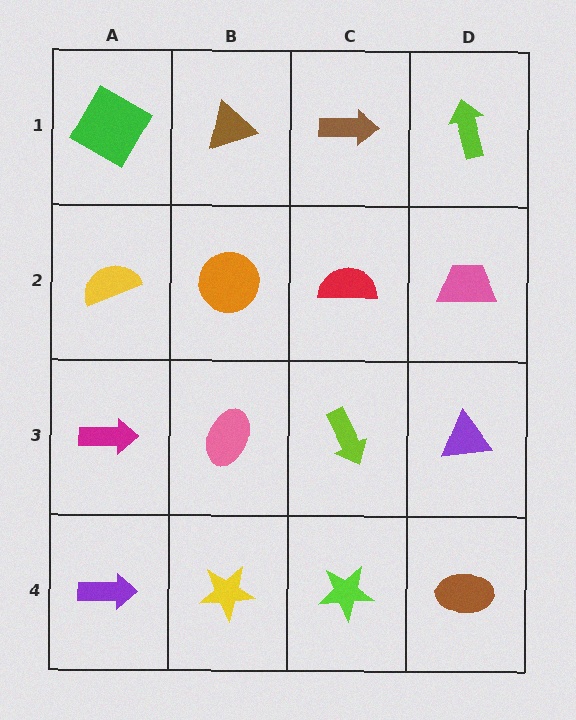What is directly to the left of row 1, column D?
A brown arrow.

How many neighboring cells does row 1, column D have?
2.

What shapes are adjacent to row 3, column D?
A pink trapezoid (row 2, column D), a brown ellipse (row 4, column D), a lime arrow (row 3, column C).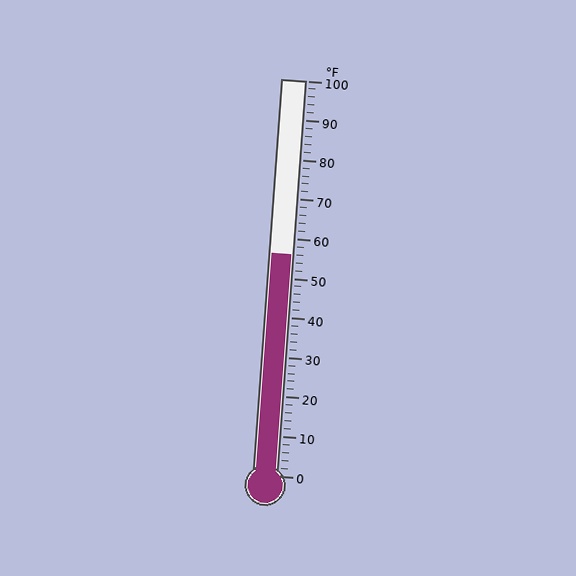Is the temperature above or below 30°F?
The temperature is above 30°F.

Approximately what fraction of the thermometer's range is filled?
The thermometer is filled to approximately 55% of its range.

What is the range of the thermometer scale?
The thermometer scale ranges from 0°F to 100°F.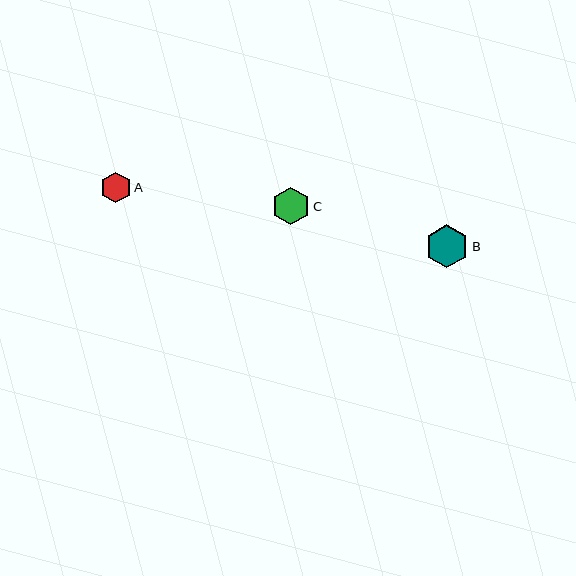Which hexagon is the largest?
Hexagon B is the largest with a size of approximately 43 pixels.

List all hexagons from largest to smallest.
From largest to smallest: B, C, A.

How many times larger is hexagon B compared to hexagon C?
Hexagon B is approximately 1.2 times the size of hexagon C.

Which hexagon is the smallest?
Hexagon A is the smallest with a size of approximately 31 pixels.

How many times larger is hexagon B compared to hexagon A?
Hexagon B is approximately 1.4 times the size of hexagon A.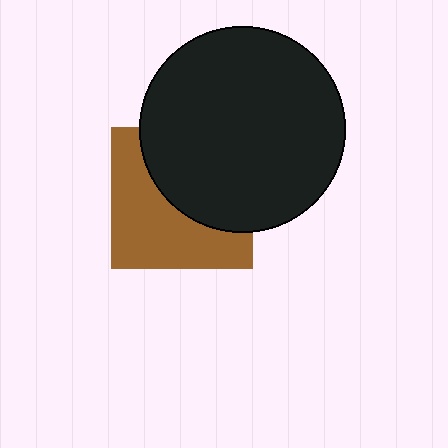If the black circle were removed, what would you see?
You would see the complete brown square.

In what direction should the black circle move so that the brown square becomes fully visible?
The black circle should move toward the upper-right. That is the shortest direction to clear the overlap and leave the brown square fully visible.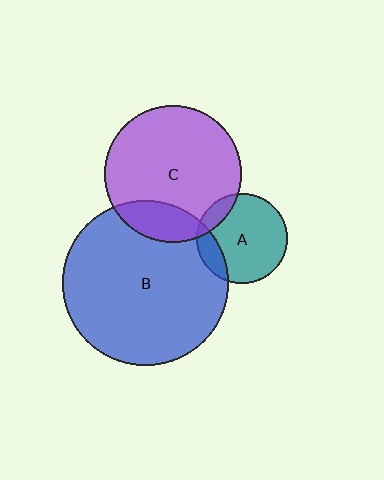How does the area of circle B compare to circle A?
Approximately 3.4 times.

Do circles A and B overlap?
Yes.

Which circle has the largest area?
Circle B (blue).